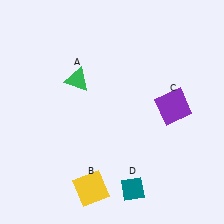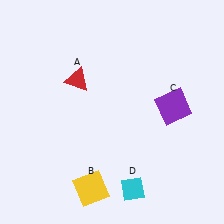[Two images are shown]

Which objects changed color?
A changed from green to red. D changed from teal to cyan.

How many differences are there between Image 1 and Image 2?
There are 2 differences between the two images.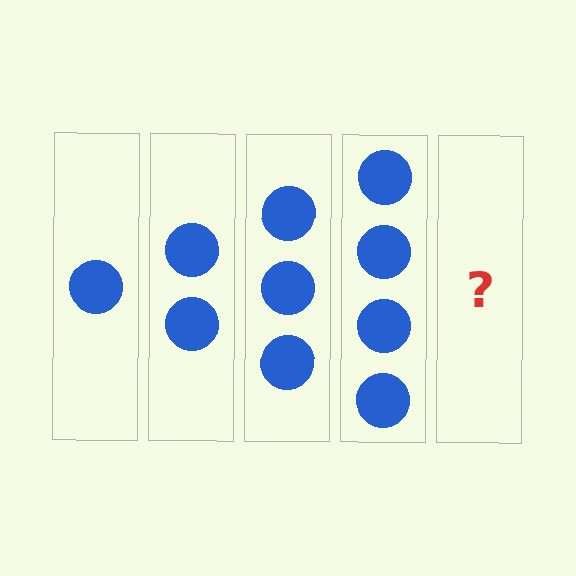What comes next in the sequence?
The next element should be 5 circles.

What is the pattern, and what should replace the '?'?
The pattern is that each step adds one more circle. The '?' should be 5 circles.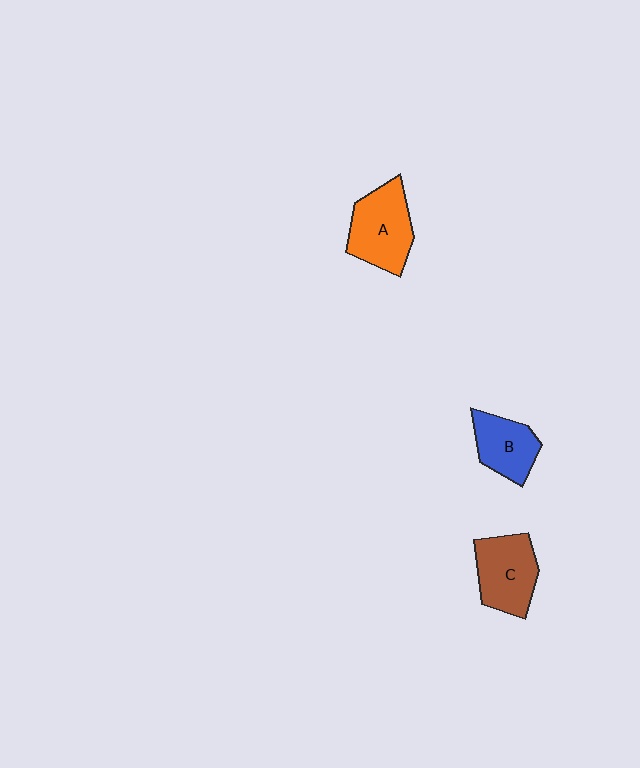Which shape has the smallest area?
Shape B (blue).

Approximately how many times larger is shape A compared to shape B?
Approximately 1.3 times.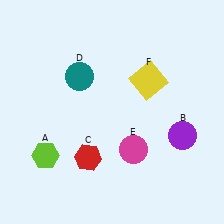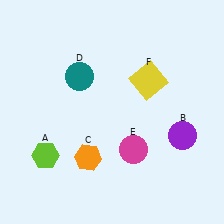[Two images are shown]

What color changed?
The hexagon (C) changed from red in Image 1 to orange in Image 2.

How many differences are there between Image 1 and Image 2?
There is 1 difference between the two images.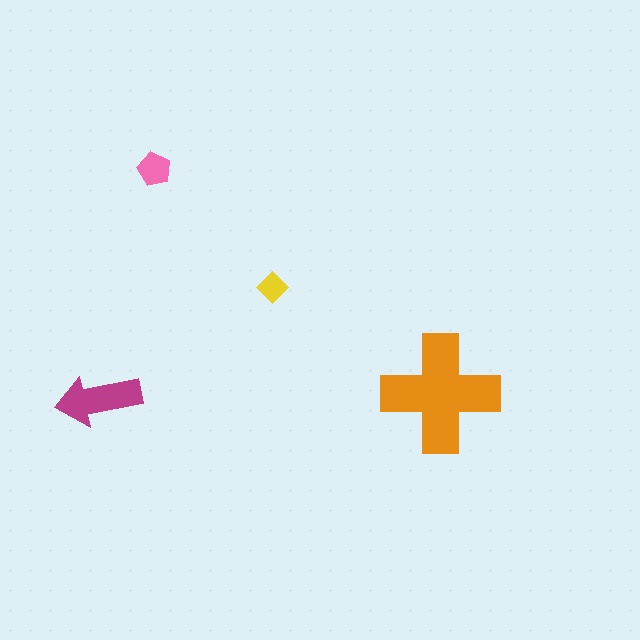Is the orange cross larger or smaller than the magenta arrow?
Larger.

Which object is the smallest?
The yellow diamond.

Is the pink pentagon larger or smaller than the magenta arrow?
Smaller.